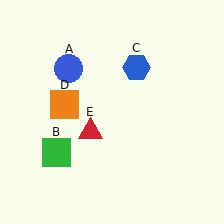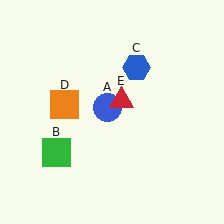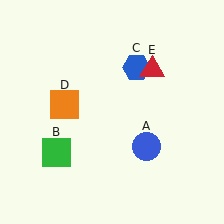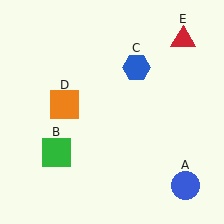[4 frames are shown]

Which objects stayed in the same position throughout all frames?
Green square (object B) and blue hexagon (object C) and orange square (object D) remained stationary.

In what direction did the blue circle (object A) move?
The blue circle (object A) moved down and to the right.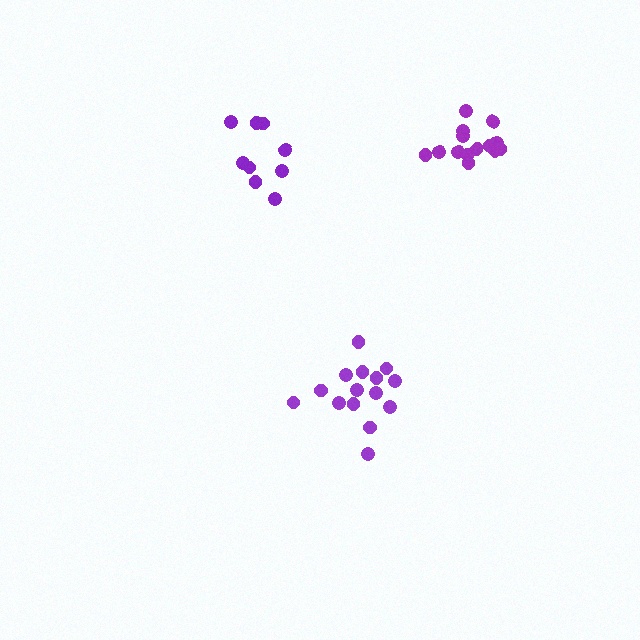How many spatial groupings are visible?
There are 3 spatial groupings.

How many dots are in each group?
Group 1: 15 dots, Group 2: 9 dots, Group 3: 14 dots (38 total).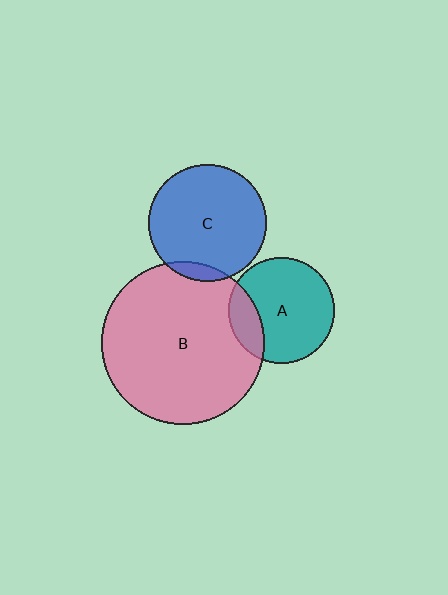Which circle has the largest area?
Circle B (pink).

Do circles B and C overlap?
Yes.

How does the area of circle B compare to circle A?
Approximately 2.3 times.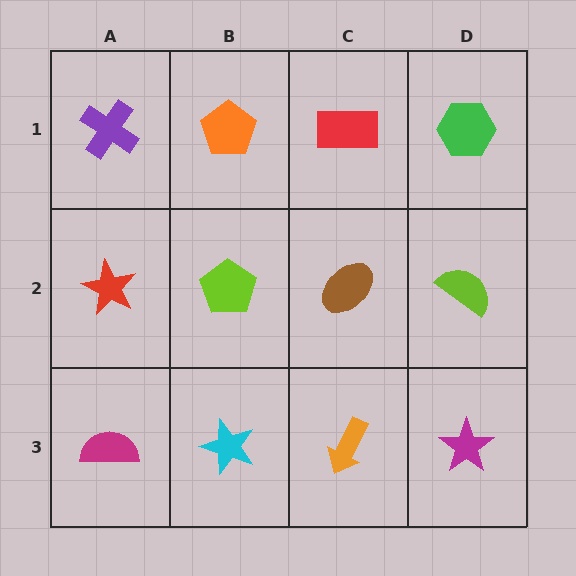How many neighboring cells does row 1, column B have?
3.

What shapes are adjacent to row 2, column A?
A purple cross (row 1, column A), a magenta semicircle (row 3, column A), a lime pentagon (row 2, column B).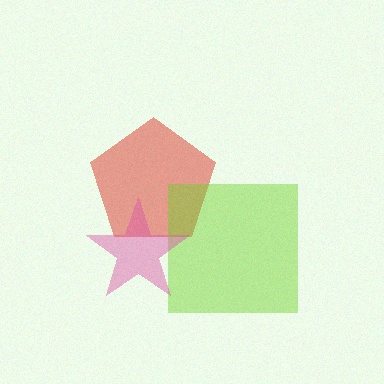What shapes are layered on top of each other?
The layered shapes are: a red pentagon, a lime square, a pink star.